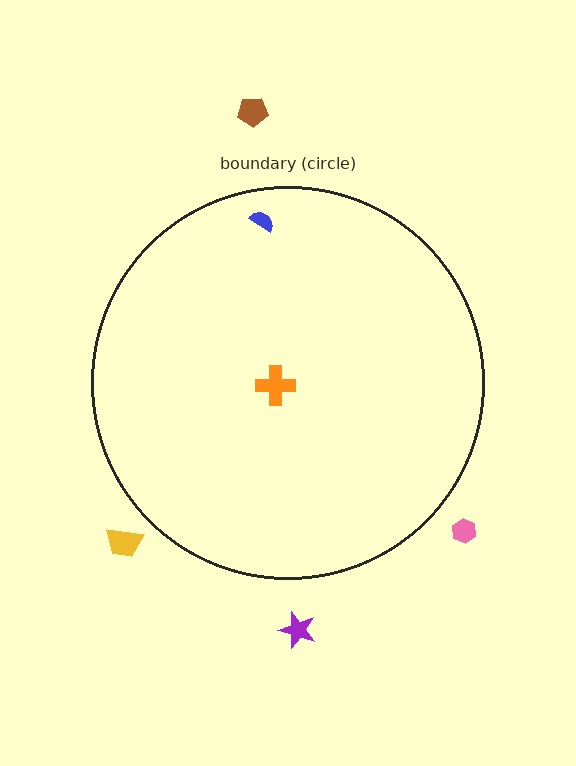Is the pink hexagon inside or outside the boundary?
Outside.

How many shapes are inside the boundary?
2 inside, 4 outside.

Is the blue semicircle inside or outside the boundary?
Inside.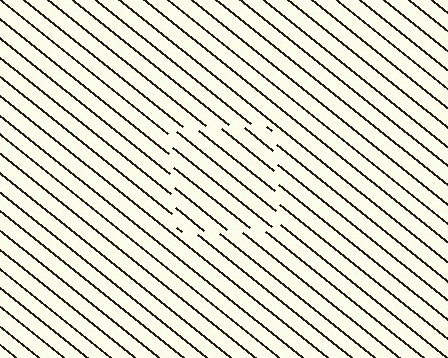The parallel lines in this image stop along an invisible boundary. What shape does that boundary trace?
An illusory square. The interior of the shape contains the same grating, shifted by half a period — the contour is defined by the phase discontinuity where line-ends from the inner and outer gratings abut.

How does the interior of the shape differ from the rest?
The interior of the shape contains the same grating, shifted by half a period — the contour is defined by the phase discontinuity where line-ends from the inner and outer gratings abut.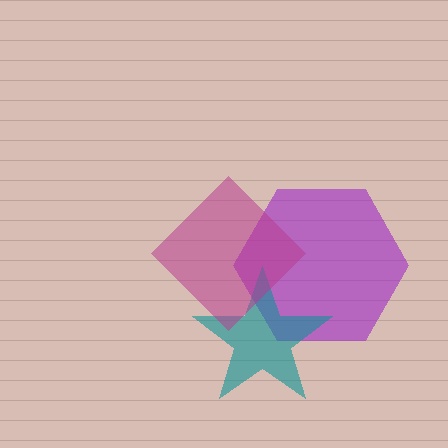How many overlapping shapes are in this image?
There are 3 overlapping shapes in the image.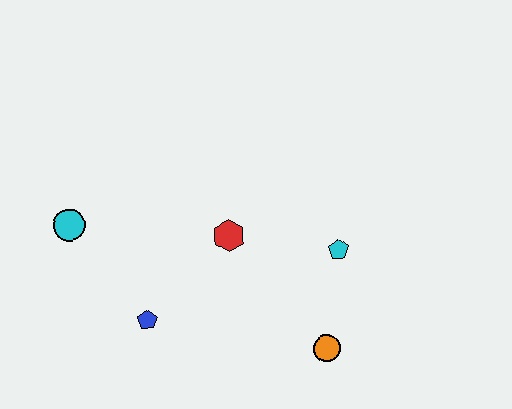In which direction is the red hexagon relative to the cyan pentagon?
The red hexagon is to the left of the cyan pentagon.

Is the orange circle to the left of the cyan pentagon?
Yes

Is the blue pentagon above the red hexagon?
No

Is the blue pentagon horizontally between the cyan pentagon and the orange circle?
No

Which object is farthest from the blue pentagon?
The cyan pentagon is farthest from the blue pentagon.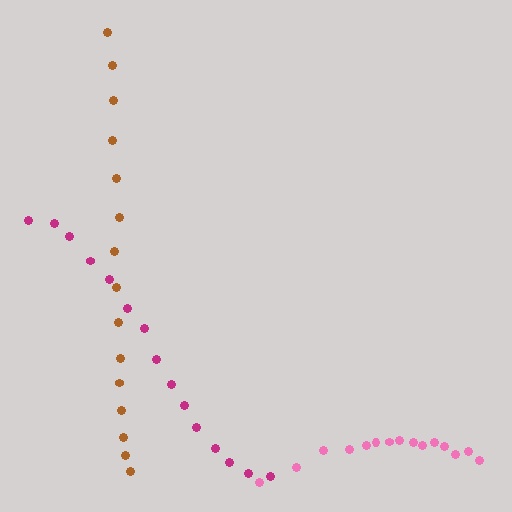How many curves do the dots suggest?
There are 3 distinct paths.